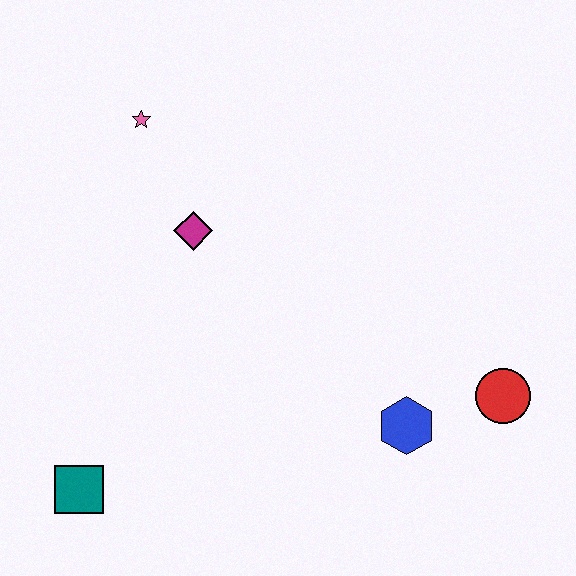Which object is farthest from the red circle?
The pink star is farthest from the red circle.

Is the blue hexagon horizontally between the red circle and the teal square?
Yes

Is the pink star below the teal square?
No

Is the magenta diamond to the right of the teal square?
Yes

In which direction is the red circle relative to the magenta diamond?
The red circle is to the right of the magenta diamond.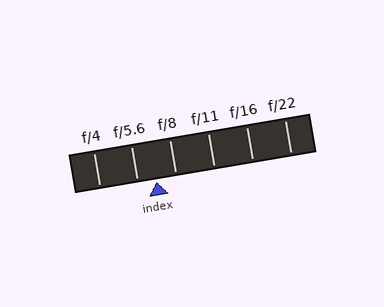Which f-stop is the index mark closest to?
The index mark is closest to f/5.6.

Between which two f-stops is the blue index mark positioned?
The index mark is between f/5.6 and f/8.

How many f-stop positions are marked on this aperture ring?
There are 6 f-stop positions marked.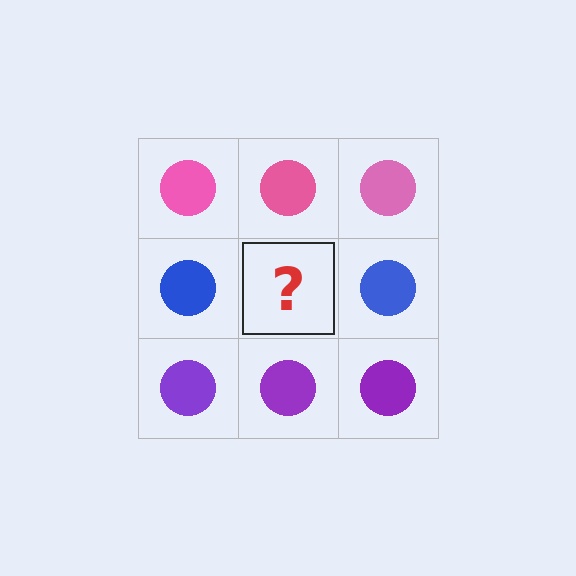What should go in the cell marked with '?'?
The missing cell should contain a blue circle.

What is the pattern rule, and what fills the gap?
The rule is that each row has a consistent color. The gap should be filled with a blue circle.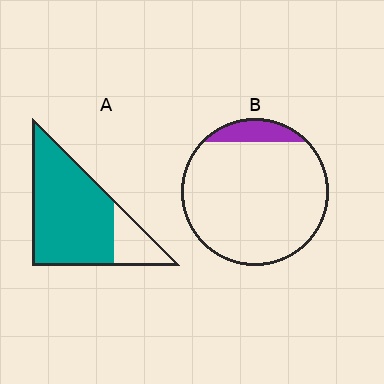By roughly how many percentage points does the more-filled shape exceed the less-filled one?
By roughly 70 percentage points (A over B).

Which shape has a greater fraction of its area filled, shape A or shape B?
Shape A.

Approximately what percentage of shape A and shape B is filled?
A is approximately 80% and B is approximately 10%.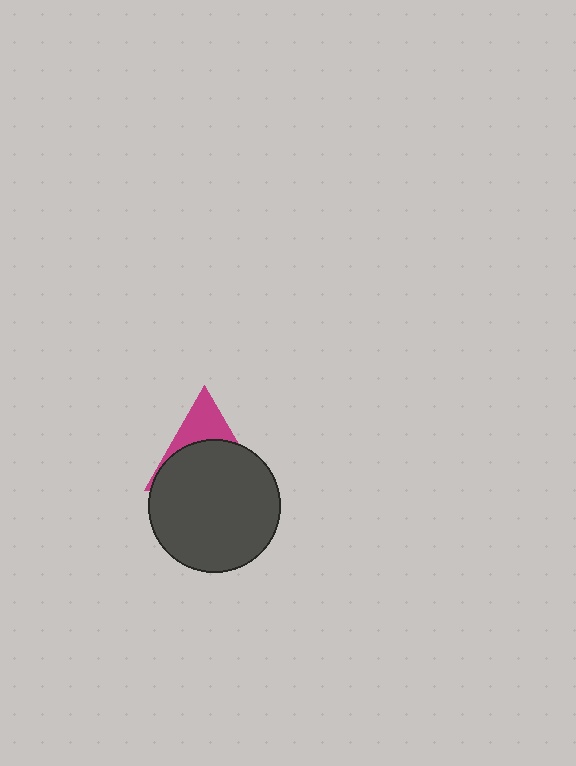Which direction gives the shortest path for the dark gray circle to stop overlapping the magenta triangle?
Moving down gives the shortest separation.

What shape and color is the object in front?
The object in front is a dark gray circle.